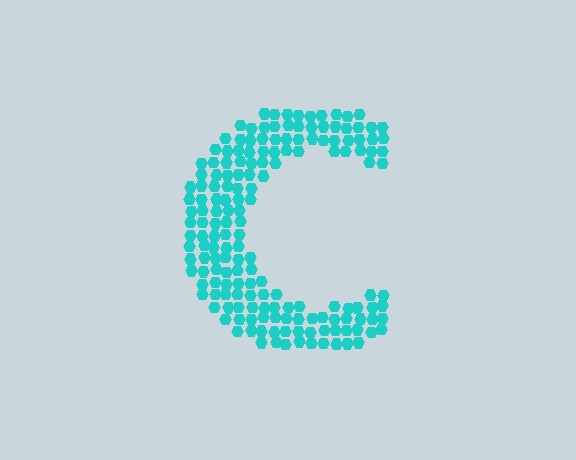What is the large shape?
The large shape is the letter C.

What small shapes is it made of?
It is made of small hexagons.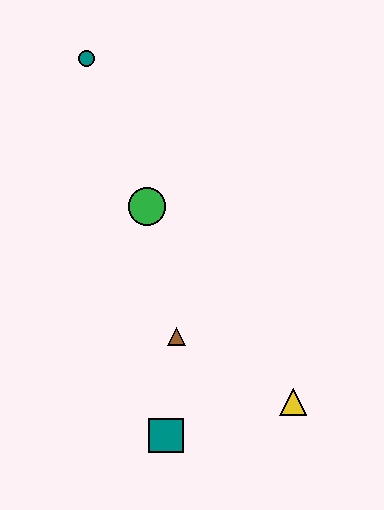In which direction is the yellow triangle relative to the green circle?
The yellow triangle is below the green circle.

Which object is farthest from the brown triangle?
The teal circle is farthest from the brown triangle.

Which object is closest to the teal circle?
The green circle is closest to the teal circle.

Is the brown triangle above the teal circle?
No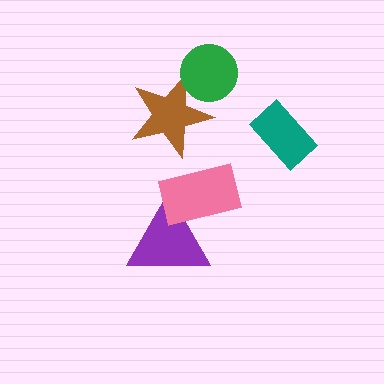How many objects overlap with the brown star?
1 object overlaps with the brown star.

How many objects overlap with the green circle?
1 object overlaps with the green circle.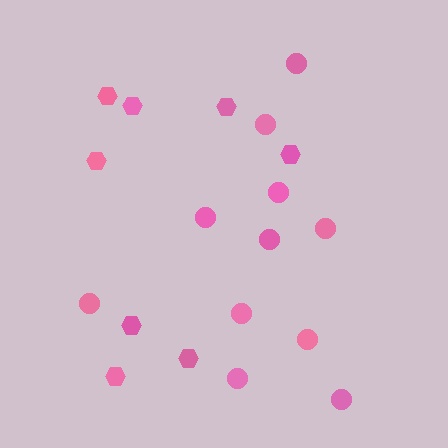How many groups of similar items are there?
There are 2 groups: one group of circles (11) and one group of hexagons (8).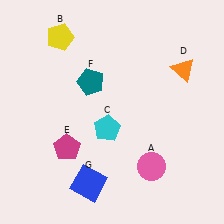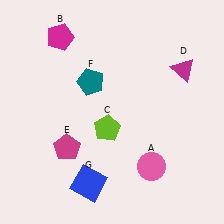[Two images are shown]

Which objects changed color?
B changed from yellow to magenta. C changed from cyan to lime. D changed from orange to magenta.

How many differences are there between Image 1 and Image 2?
There are 3 differences between the two images.